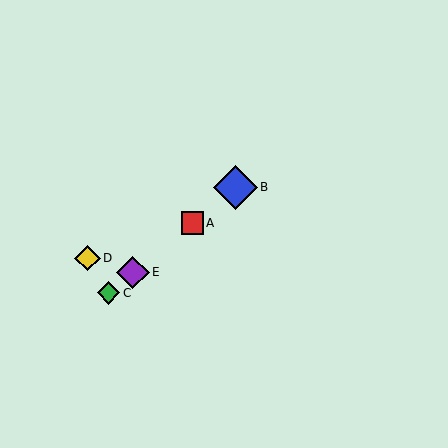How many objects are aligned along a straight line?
4 objects (A, B, C, E) are aligned along a straight line.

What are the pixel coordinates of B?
Object B is at (235, 187).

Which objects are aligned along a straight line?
Objects A, B, C, E are aligned along a straight line.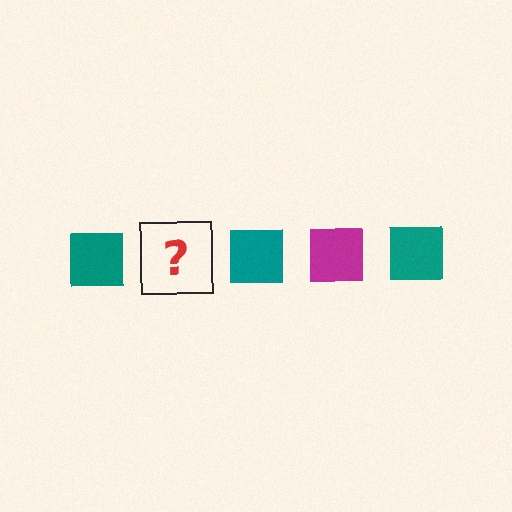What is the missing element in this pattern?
The missing element is a magenta square.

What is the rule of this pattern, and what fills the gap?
The rule is that the pattern cycles through teal, magenta squares. The gap should be filled with a magenta square.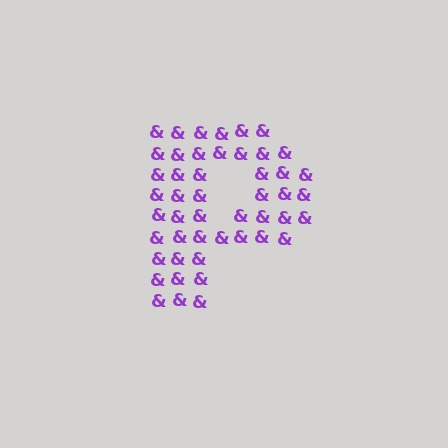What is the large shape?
The large shape is the letter P.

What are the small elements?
The small elements are ampersands.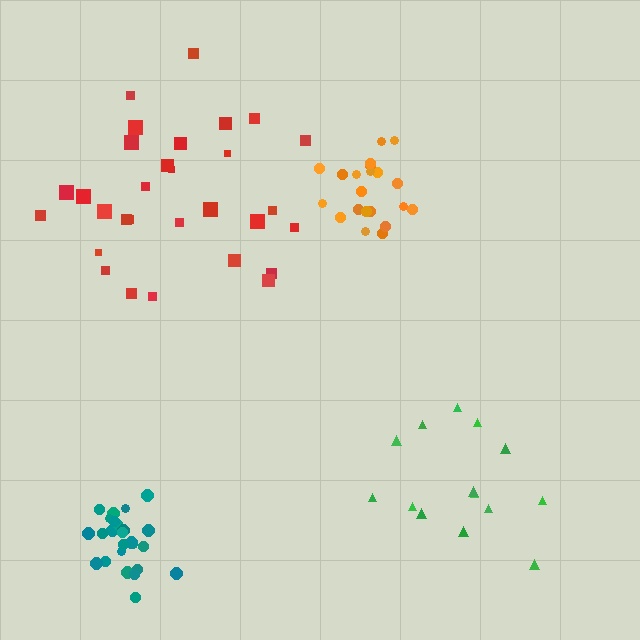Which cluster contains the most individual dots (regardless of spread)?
Red (30).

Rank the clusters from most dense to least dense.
teal, orange, red, green.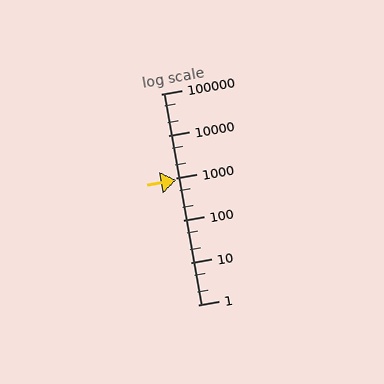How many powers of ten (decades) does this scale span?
The scale spans 5 decades, from 1 to 100000.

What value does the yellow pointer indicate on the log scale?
The pointer indicates approximately 880.